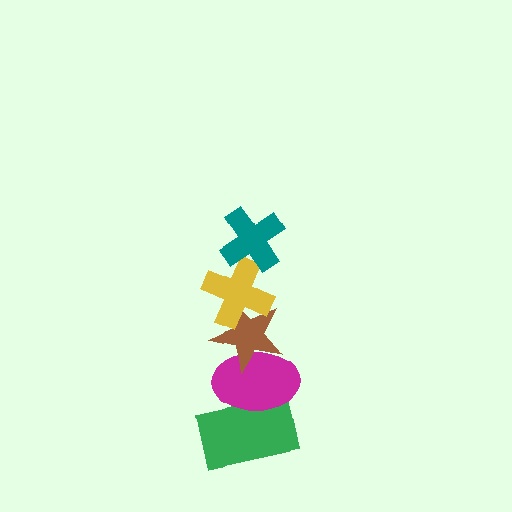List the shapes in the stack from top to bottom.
From top to bottom: the teal cross, the yellow cross, the brown star, the magenta ellipse, the green rectangle.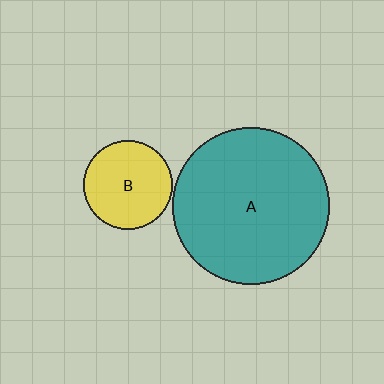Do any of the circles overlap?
No, none of the circles overlap.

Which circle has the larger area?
Circle A (teal).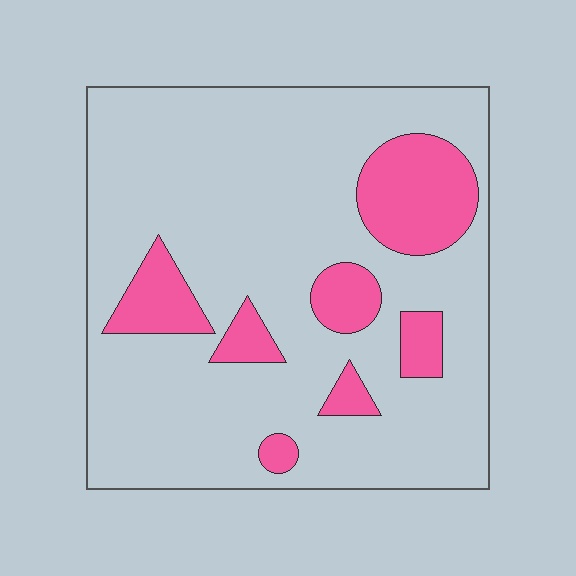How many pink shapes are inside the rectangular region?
7.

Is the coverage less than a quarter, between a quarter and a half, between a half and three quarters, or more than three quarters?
Less than a quarter.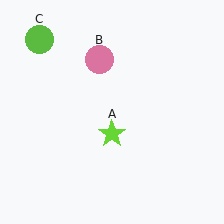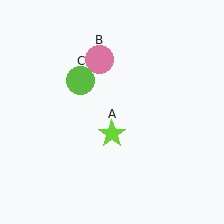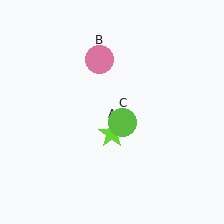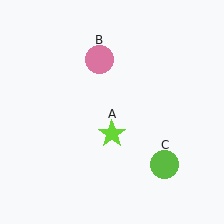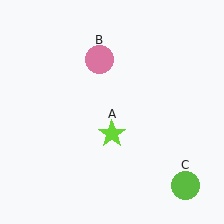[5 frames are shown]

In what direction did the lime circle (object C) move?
The lime circle (object C) moved down and to the right.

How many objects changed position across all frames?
1 object changed position: lime circle (object C).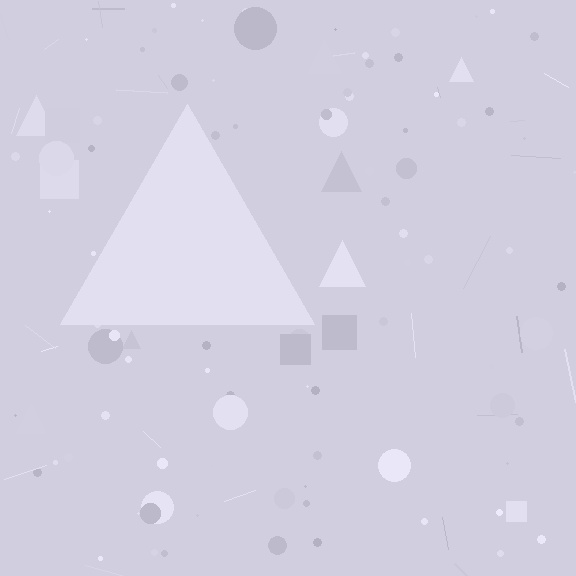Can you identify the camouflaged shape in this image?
The camouflaged shape is a triangle.